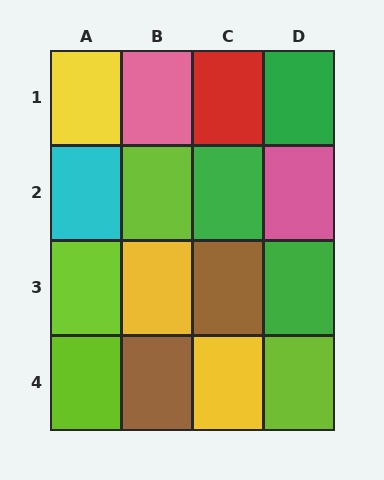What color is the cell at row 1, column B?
Pink.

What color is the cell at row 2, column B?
Lime.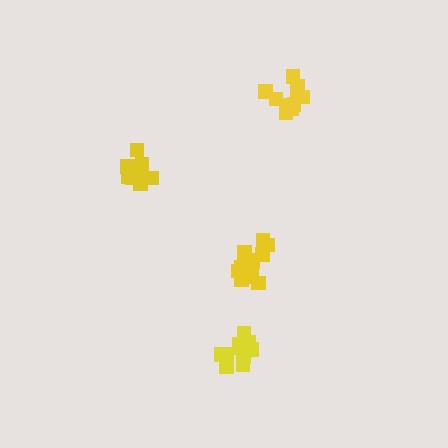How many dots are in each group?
Group 1: 15 dots, Group 2: 13 dots, Group 3: 12 dots, Group 4: 14 dots (54 total).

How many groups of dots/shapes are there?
There are 4 groups.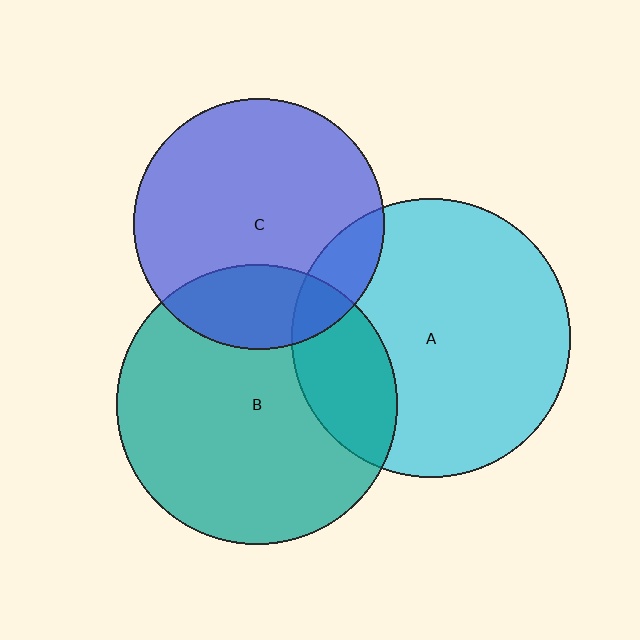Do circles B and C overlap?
Yes.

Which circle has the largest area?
Circle B (teal).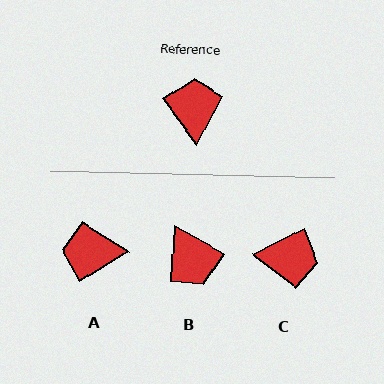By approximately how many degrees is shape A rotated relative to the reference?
Approximately 85 degrees counter-clockwise.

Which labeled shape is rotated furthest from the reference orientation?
B, about 157 degrees away.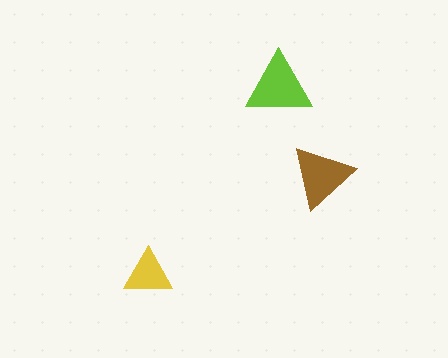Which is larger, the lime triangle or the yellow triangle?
The lime one.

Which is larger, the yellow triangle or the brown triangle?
The brown one.